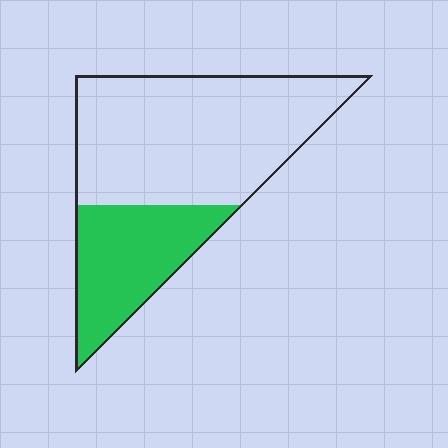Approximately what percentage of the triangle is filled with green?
Approximately 30%.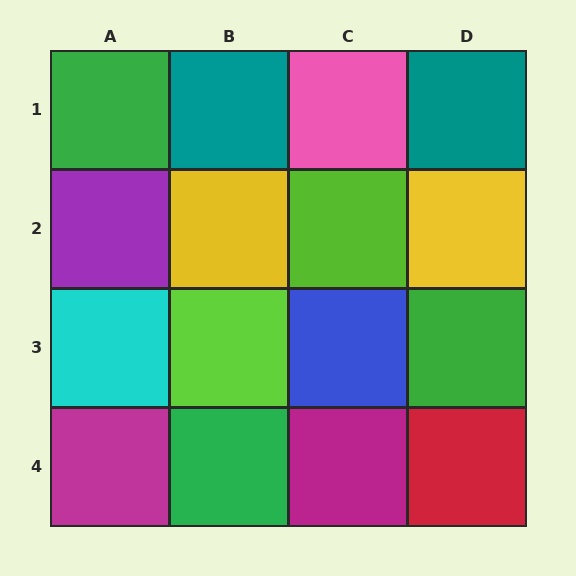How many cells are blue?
1 cell is blue.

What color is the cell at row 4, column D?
Red.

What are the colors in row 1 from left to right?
Green, teal, pink, teal.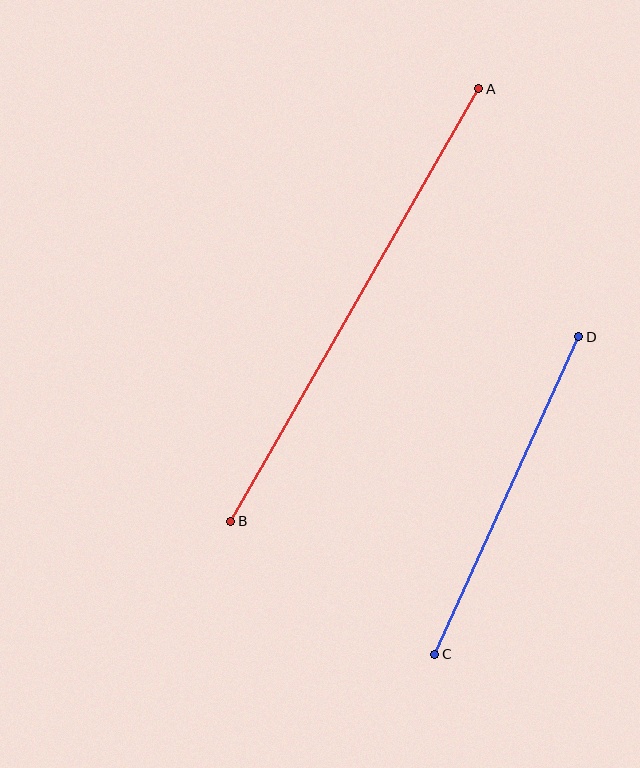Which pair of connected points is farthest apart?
Points A and B are farthest apart.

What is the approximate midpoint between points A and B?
The midpoint is at approximately (355, 305) pixels.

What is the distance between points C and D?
The distance is approximately 348 pixels.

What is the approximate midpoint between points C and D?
The midpoint is at approximately (507, 495) pixels.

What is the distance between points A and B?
The distance is approximately 499 pixels.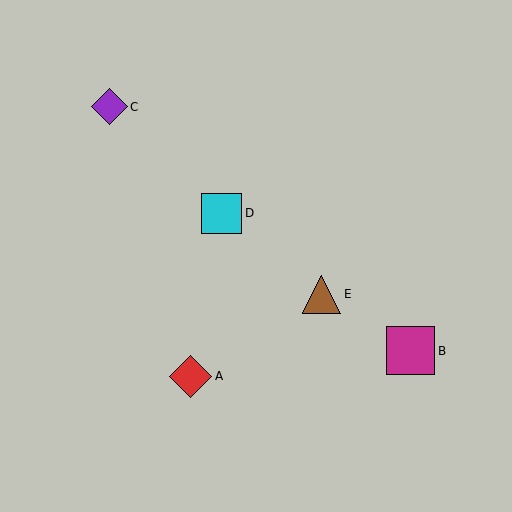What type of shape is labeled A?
Shape A is a red diamond.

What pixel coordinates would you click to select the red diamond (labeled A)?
Click at (191, 376) to select the red diamond A.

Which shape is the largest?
The magenta square (labeled B) is the largest.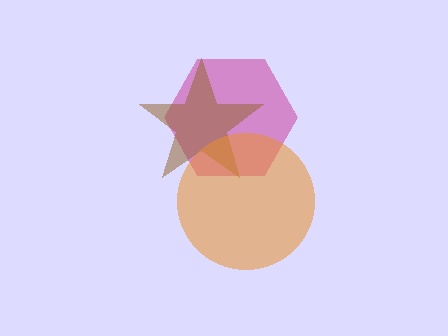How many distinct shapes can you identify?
There are 3 distinct shapes: a magenta hexagon, a brown star, an orange circle.